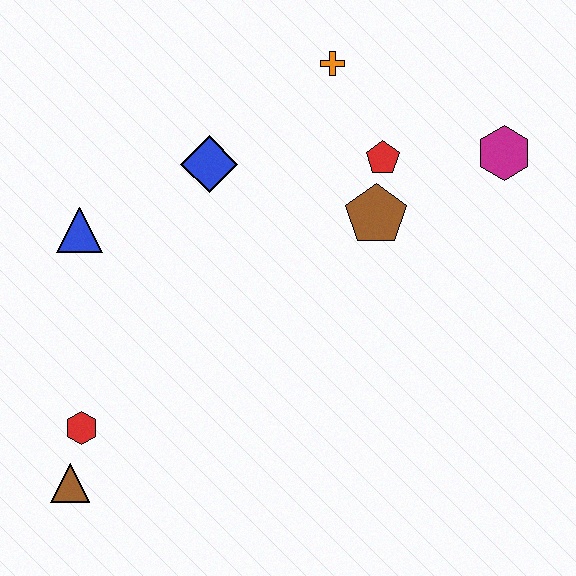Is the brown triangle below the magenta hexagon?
Yes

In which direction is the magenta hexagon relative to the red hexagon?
The magenta hexagon is to the right of the red hexagon.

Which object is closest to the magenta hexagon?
The red pentagon is closest to the magenta hexagon.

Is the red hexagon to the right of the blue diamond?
No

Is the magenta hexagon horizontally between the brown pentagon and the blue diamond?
No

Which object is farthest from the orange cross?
The brown triangle is farthest from the orange cross.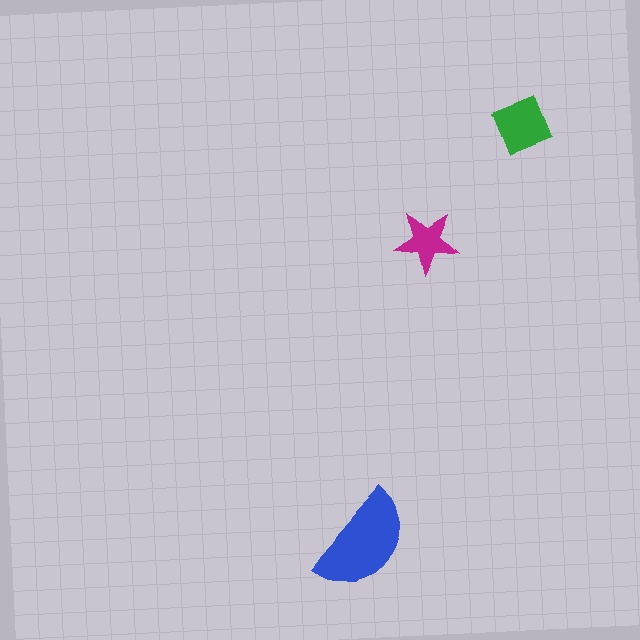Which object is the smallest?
The magenta star.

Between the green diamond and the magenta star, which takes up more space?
The green diamond.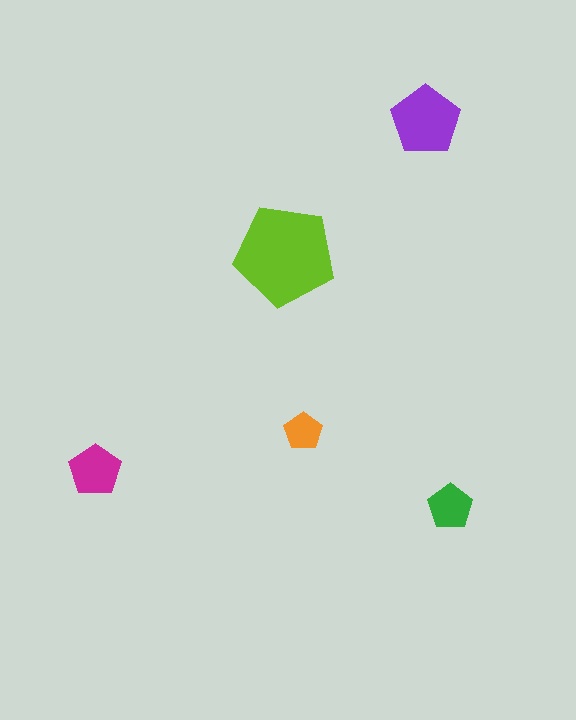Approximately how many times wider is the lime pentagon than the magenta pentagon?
About 2 times wider.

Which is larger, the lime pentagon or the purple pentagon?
The lime one.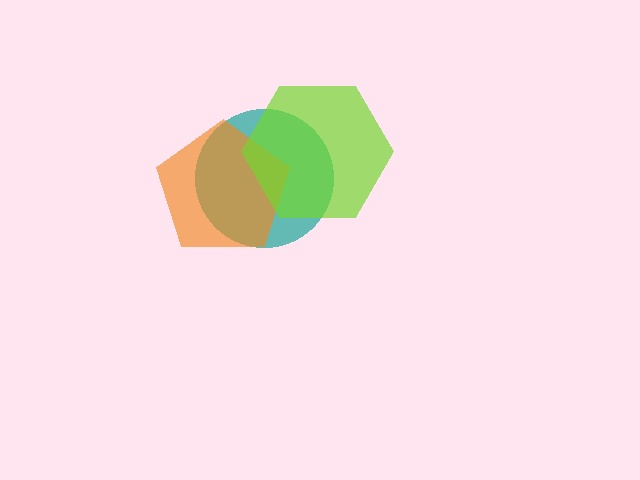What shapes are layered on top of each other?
The layered shapes are: a teal circle, an orange pentagon, a lime hexagon.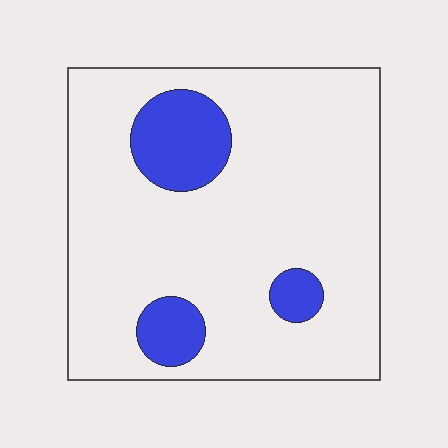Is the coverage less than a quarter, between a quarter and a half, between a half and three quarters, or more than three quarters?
Less than a quarter.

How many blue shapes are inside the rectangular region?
3.